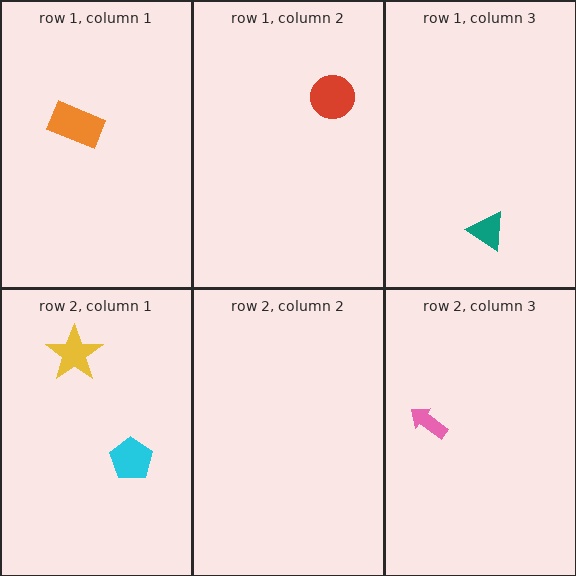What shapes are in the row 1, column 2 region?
The red circle.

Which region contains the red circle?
The row 1, column 2 region.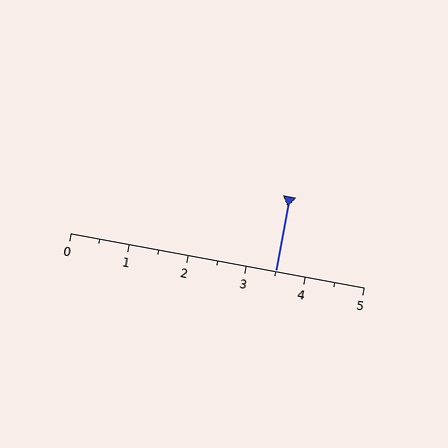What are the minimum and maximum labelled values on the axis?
The axis runs from 0 to 5.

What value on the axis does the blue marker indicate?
The marker indicates approximately 3.5.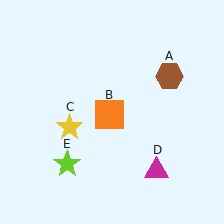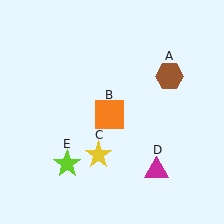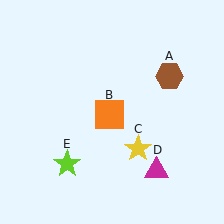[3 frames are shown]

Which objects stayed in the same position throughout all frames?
Brown hexagon (object A) and orange square (object B) and magenta triangle (object D) and lime star (object E) remained stationary.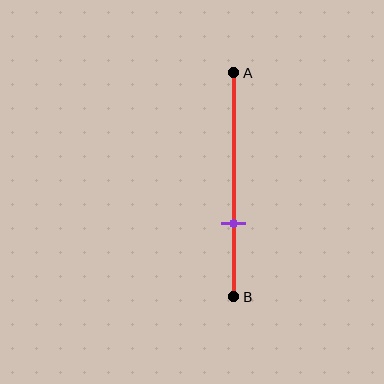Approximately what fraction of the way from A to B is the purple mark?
The purple mark is approximately 65% of the way from A to B.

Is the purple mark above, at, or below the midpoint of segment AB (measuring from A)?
The purple mark is below the midpoint of segment AB.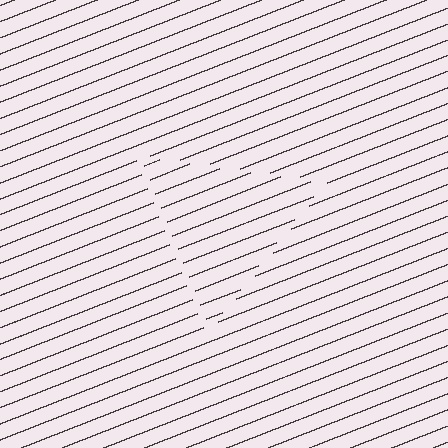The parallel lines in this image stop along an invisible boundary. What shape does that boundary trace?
An illusory triangle. The interior of the shape contains the same grating, shifted by half a period — the contour is defined by the phase discontinuity where line-ends from the inner and outer gratings abut.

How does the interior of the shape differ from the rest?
The interior of the shape contains the same grating, shifted by half a period — the contour is defined by the phase discontinuity where line-ends from the inner and outer gratings abut.